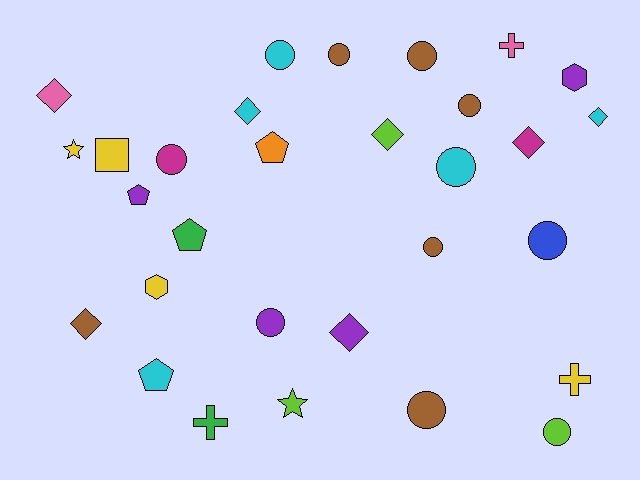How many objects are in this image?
There are 30 objects.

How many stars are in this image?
There are 2 stars.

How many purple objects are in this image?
There are 4 purple objects.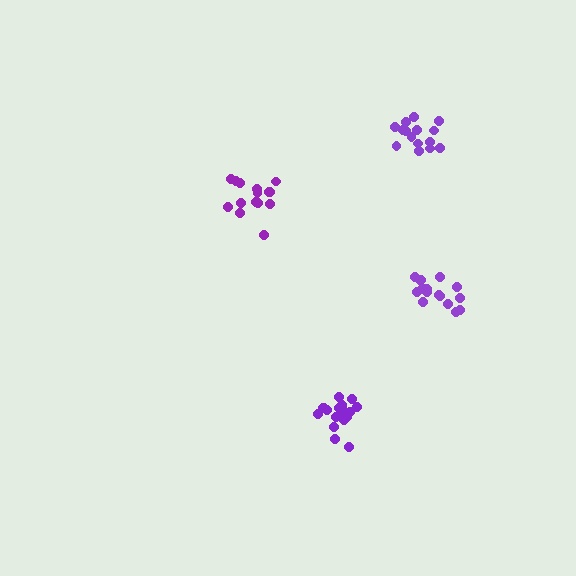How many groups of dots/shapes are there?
There are 4 groups.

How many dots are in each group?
Group 1: 15 dots, Group 2: 18 dots, Group 3: 16 dots, Group 4: 15 dots (64 total).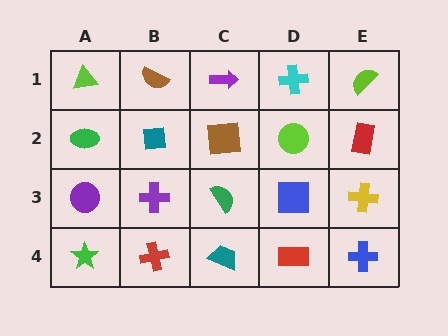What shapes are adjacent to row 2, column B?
A brown semicircle (row 1, column B), a purple cross (row 3, column B), a green ellipse (row 2, column A), a brown square (row 2, column C).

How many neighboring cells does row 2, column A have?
3.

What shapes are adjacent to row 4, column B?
A purple cross (row 3, column B), a green star (row 4, column A), a teal trapezoid (row 4, column C).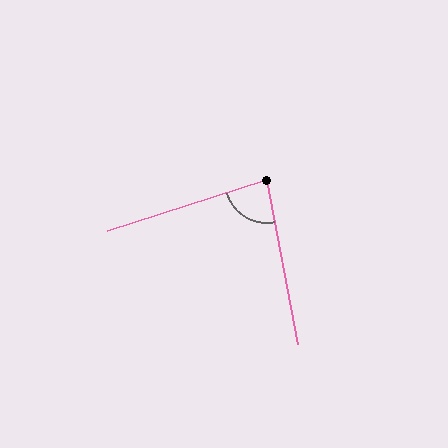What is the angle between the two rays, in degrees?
Approximately 83 degrees.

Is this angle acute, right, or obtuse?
It is acute.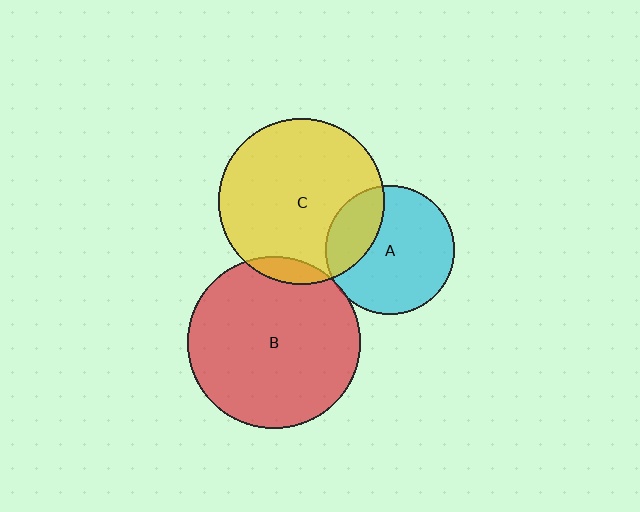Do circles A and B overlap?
Yes.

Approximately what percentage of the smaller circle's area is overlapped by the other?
Approximately 5%.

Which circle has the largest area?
Circle B (red).